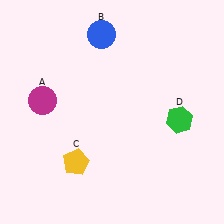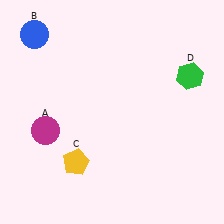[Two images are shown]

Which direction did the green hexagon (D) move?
The green hexagon (D) moved up.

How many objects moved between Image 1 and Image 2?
3 objects moved between the two images.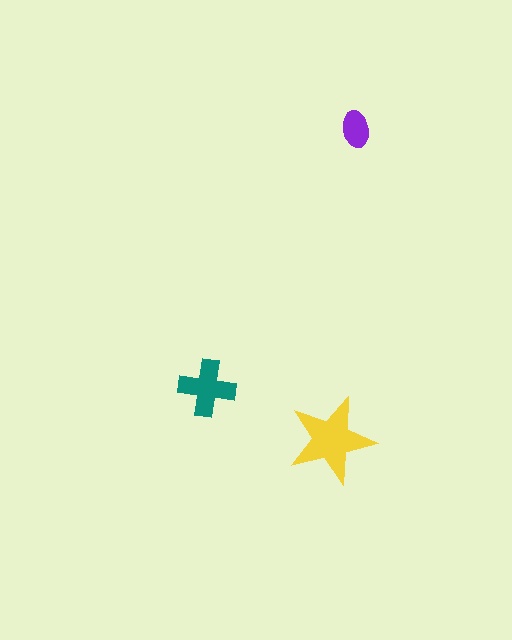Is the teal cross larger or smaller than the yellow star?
Smaller.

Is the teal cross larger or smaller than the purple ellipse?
Larger.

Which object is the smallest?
The purple ellipse.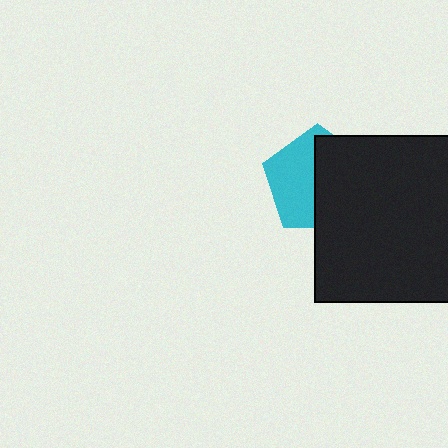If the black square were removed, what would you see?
You would see the complete cyan pentagon.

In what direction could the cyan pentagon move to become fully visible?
The cyan pentagon could move left. That would shift it out from behind the black square entirely.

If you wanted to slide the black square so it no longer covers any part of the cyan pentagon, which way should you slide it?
Slide it right — that is the most direct way to separate the two shapes.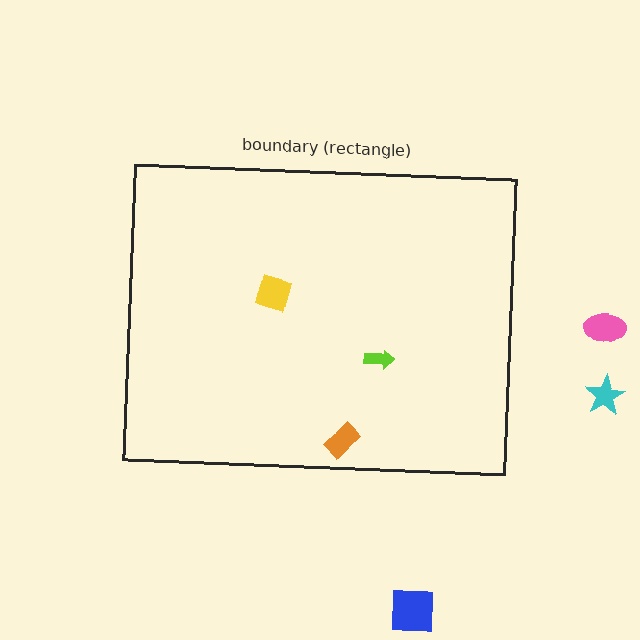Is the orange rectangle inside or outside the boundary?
Inside.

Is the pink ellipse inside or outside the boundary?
Outside.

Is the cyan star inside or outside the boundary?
Outside.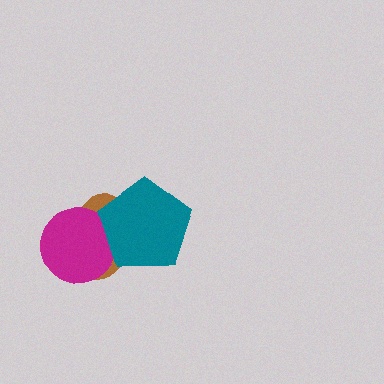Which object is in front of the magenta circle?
The teal pentagon is in front of the magenta circle.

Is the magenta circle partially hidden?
Yes, it is partially covered by another shape.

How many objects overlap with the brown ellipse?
2 objects overlap with the brown ellipse.